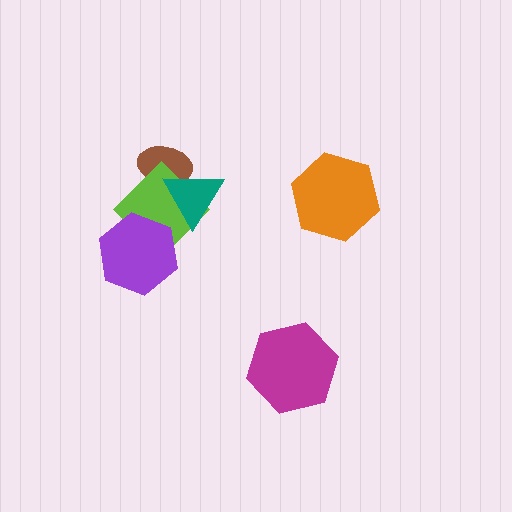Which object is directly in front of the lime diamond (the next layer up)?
The teal triangle is directly in front of the lime diamond.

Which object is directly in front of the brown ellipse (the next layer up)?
The lime diamond is directly in front of the brown ellipse.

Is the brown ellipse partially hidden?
Yes, it is partially covered by another shape.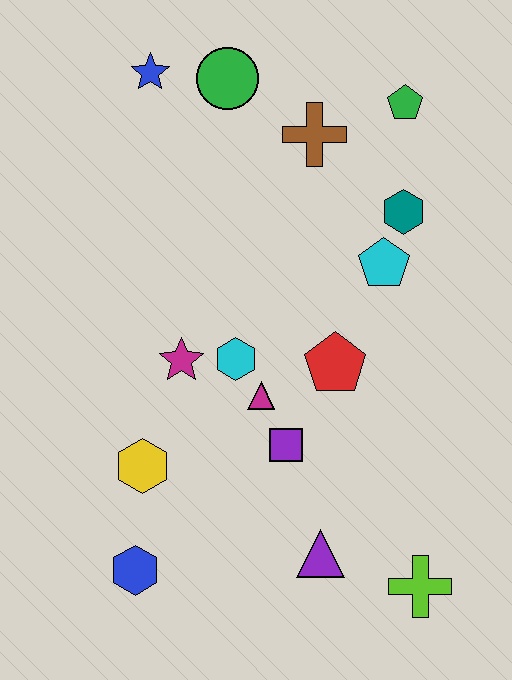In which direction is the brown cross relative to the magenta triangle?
The brown cross is above the magenta triangle.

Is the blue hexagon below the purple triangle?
Yes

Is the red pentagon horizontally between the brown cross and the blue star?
No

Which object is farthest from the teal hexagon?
The blue hexagon is farthest from the teal hexagon.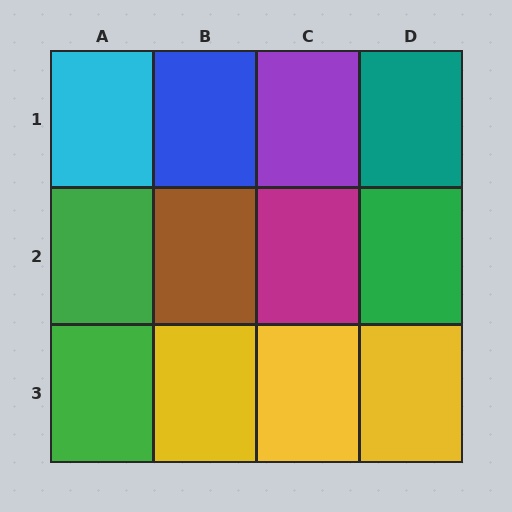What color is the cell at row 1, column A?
Cyan.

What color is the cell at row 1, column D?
Teal.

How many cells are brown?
1 cell is brown.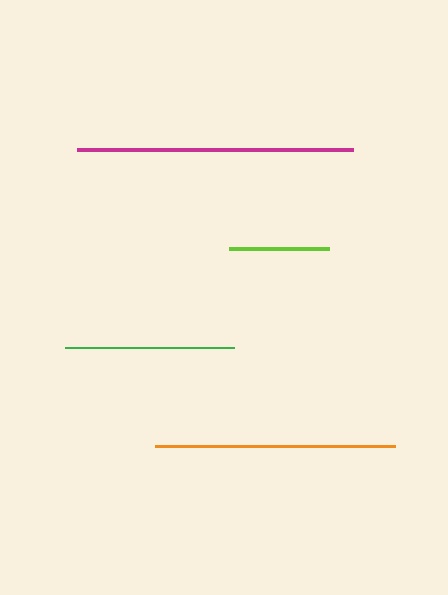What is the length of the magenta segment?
The magenta segment is approximately 276 pixels long.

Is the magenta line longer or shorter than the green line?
The magenta line is longer than the green line.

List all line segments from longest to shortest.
From longest to shortest: magenta, orange, green, lime.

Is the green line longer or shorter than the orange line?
The orange line is longer than the green line.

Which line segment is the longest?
The magenta line is the longest at approximately 276 pixels.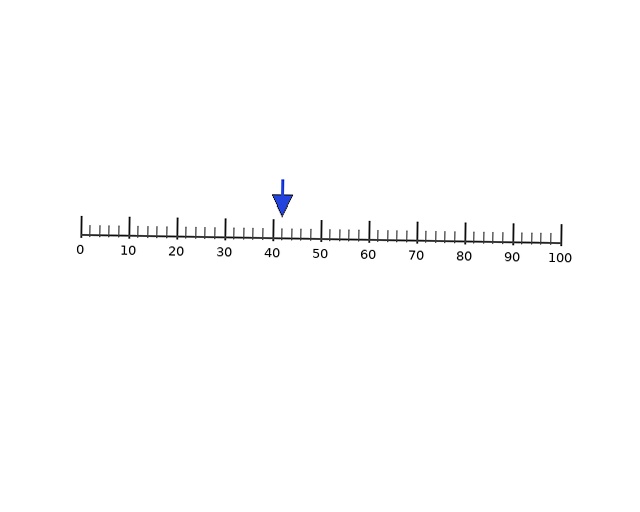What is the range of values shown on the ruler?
The ruler shows values from 0 to 100.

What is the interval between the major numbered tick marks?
The major tick marks are spaced 10 units apart.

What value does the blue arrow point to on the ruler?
The blue arrow points to approximately 42.